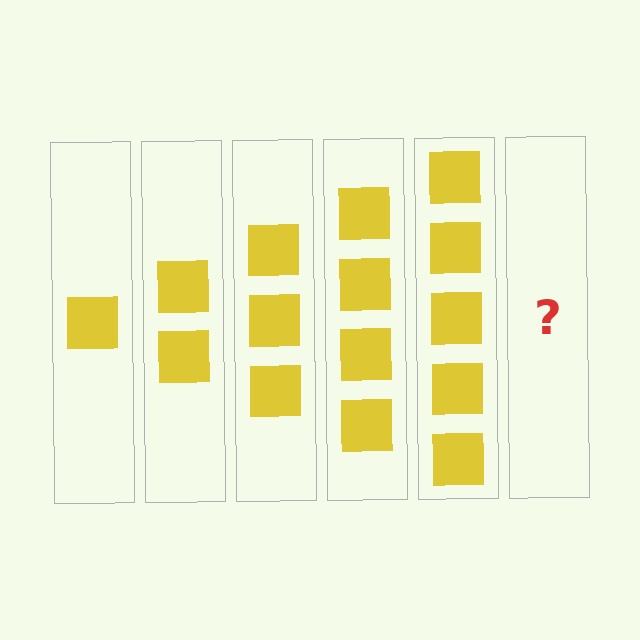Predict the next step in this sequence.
The next step is 6 squares.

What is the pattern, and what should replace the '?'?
The pattern is that each step adds one more square. The '?' should be 6 squares.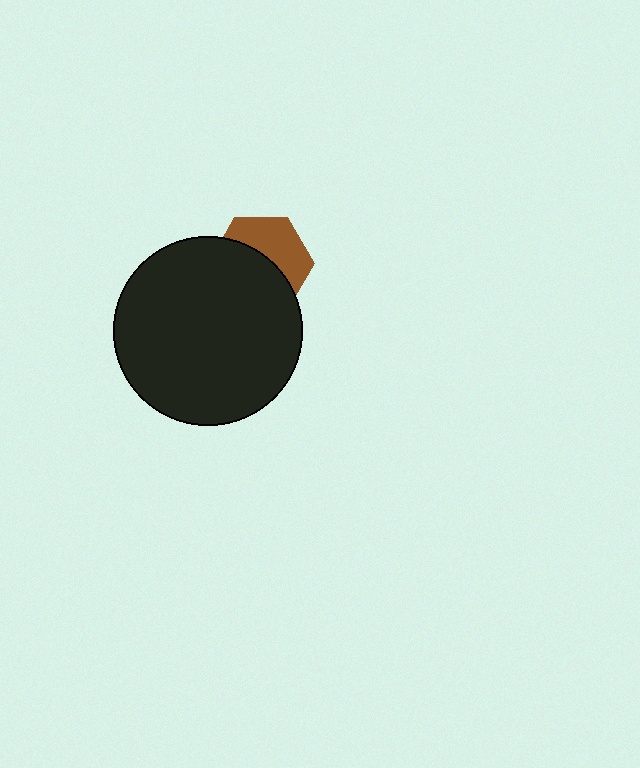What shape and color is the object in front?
The object in front is a black circle.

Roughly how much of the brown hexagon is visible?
A small part of it is visible (roughly 44%).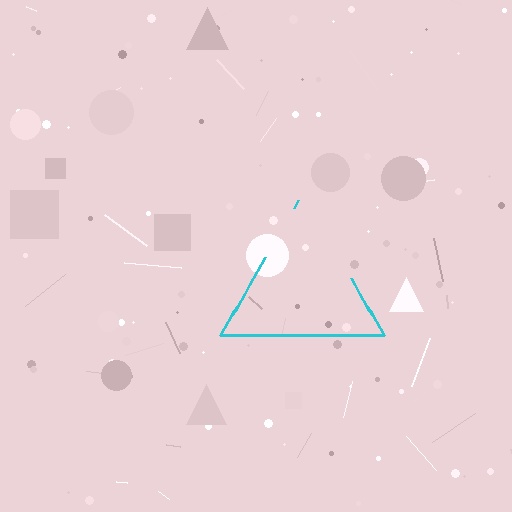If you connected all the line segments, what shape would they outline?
They would outline a triangle.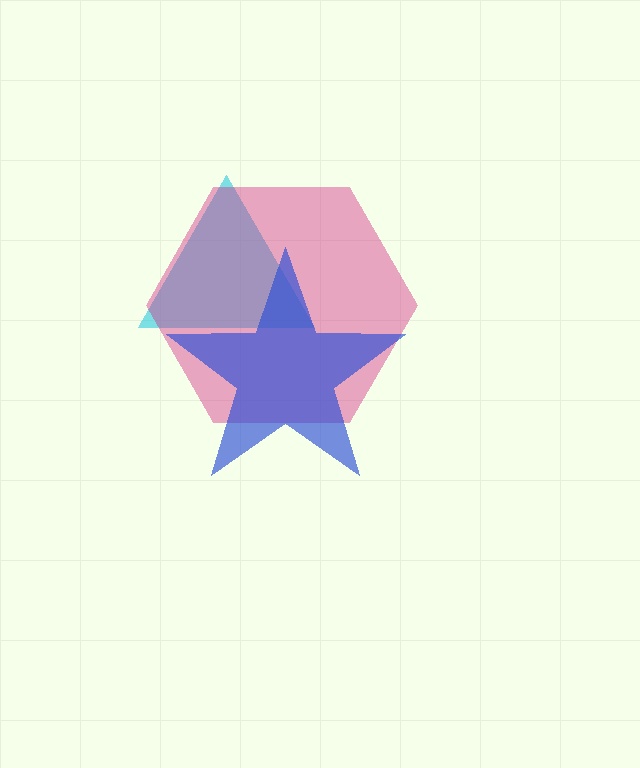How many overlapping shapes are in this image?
There are 3 overlapping shapes in the image.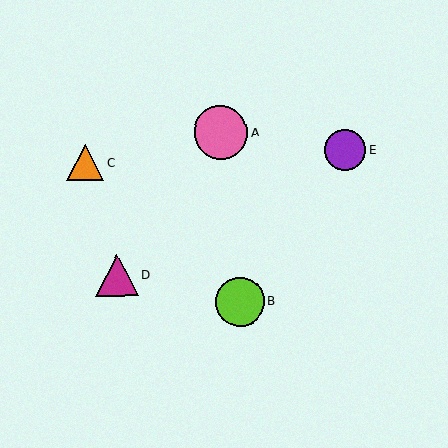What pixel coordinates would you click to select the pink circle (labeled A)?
Click at (220, 133) to select the pink circle A.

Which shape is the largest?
The pink circle (labeled A) is the largest.